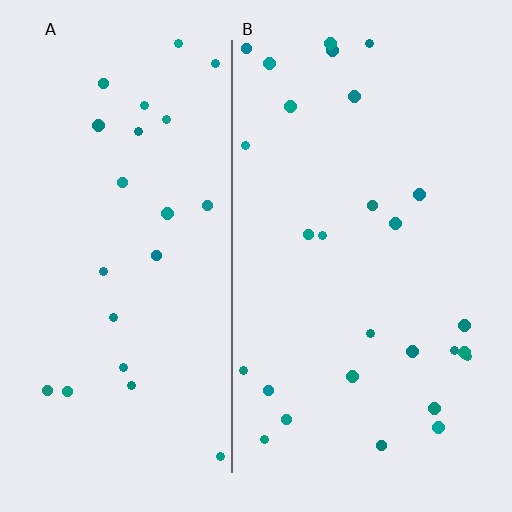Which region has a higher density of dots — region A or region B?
B (the right).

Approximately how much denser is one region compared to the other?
Approximately 1.2× — region B over region A.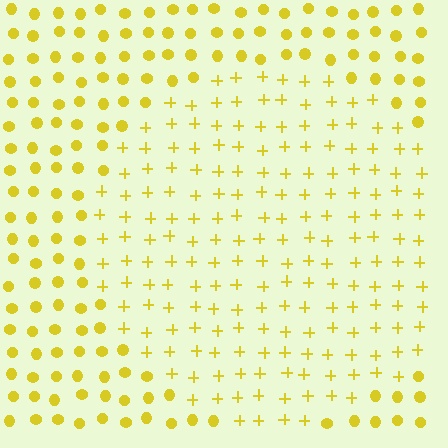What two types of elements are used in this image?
The image uses plus signs inside the circle region and circles outside it.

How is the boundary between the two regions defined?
The boundary is defined by a change in element shape: plus signs inside vs. circles outside. All elements share the same color and spacing.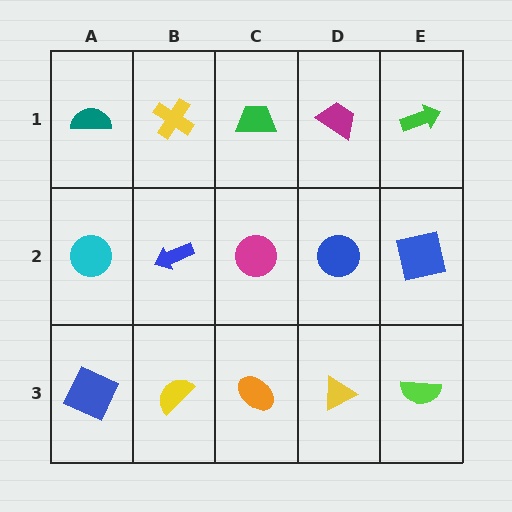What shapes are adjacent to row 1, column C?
A magenta circle (row 2, column C), a yellow cross (row 1, column B), a magenta trapezoid (row 1, column D).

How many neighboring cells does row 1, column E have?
2.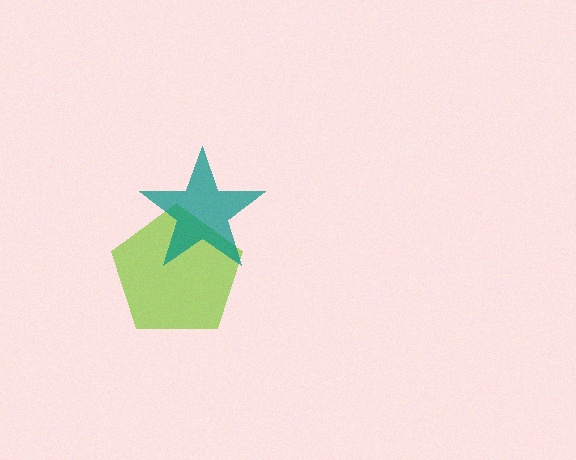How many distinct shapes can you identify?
There are 2 distinct shapes: a lime pentagon, a teal star.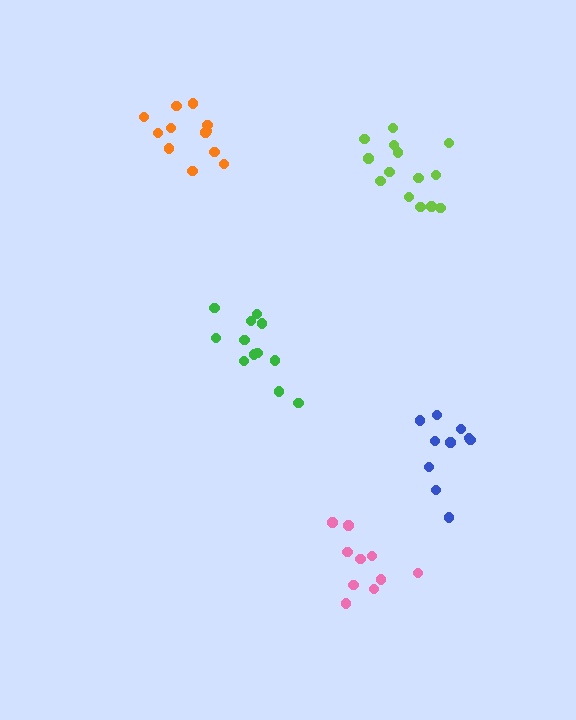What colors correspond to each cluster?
The clusters are colored: lime, orange, blue, green, pink.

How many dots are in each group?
Group 1: 14 dots, Group 2: 12 dots, Group 3: 10 dots, Group 4: 12 dots, Group 5: 10 dots (58 total).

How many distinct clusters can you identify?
There are 5 distinct clusters.